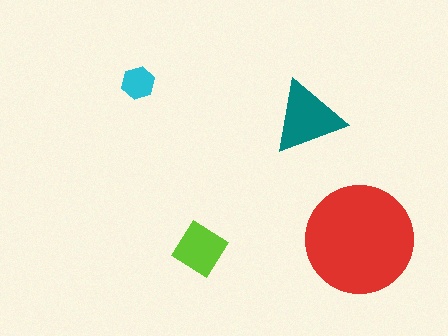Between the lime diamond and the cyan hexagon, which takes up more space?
The lime diamond.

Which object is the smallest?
The cyan hexagon.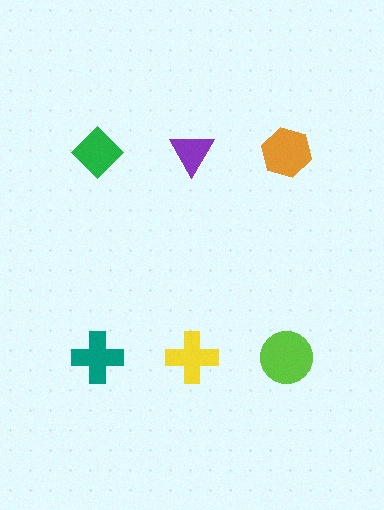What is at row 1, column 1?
A green diamond.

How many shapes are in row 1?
3 shapes.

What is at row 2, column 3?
A lime circle.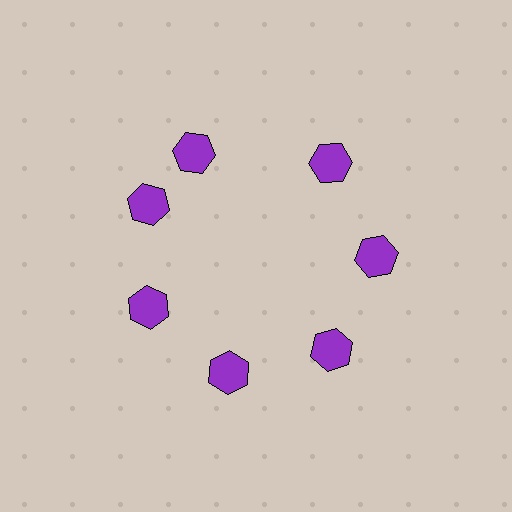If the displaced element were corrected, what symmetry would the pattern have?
It would have 7-fold rotational symmetry — the pattern would map onto itself every 51 degrees.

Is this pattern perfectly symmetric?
No. The 7 purple hexagons are arranged in a ring, but one element near the 12 o'clock position is rotated out of alignment along the ring, breaking the 7-fold rotational symmetry.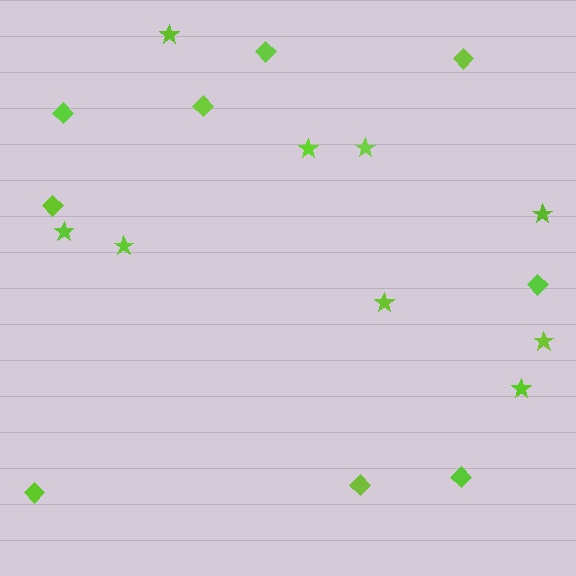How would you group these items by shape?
There are 2 groups: one group of diamonds (9) and one group of stars (9).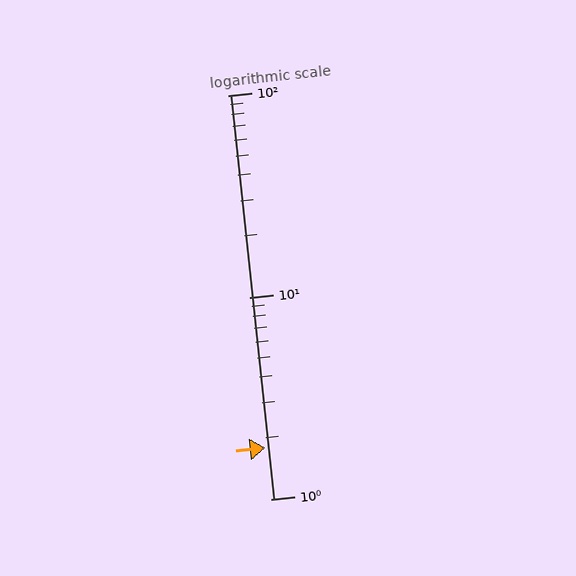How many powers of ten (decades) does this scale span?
The scale spans 2 decades, from 1 to 100.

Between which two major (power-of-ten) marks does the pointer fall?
The pointer is between 1 and 10.